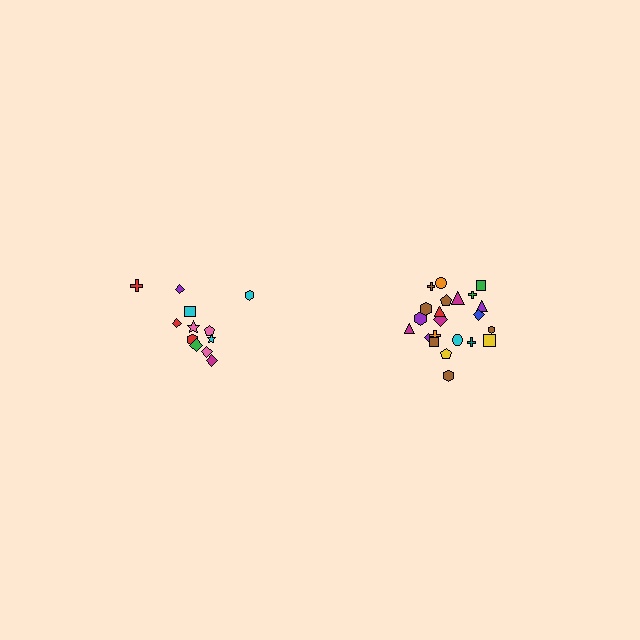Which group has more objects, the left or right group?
The right group.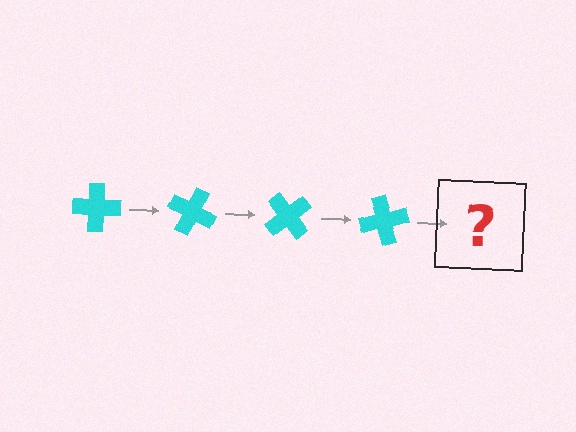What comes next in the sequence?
The next element should be a cyan cross rotated 100 degrees.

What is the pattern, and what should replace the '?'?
The pattern is that the cross rotates 25 degrees each step. The '?' should be a cyan cross rotated 100 degrees.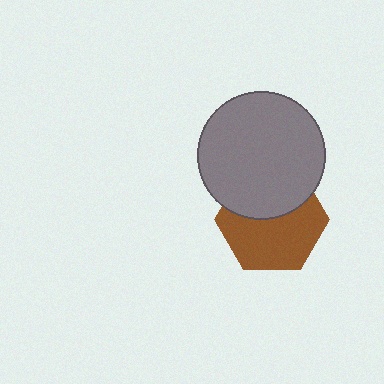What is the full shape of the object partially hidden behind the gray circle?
The partially hidden object is a brown hexagon.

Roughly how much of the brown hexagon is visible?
About half of it is visible (roughly 60%).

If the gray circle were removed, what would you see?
You would see the complete brown hexagon.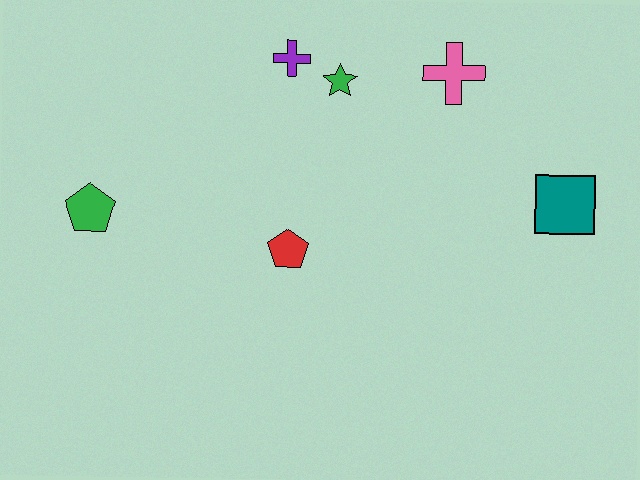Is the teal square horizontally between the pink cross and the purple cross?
No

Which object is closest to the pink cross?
The green star is closest to the pink cross.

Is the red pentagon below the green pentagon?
Yes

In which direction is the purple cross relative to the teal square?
The purple cross is to the left of the teal square.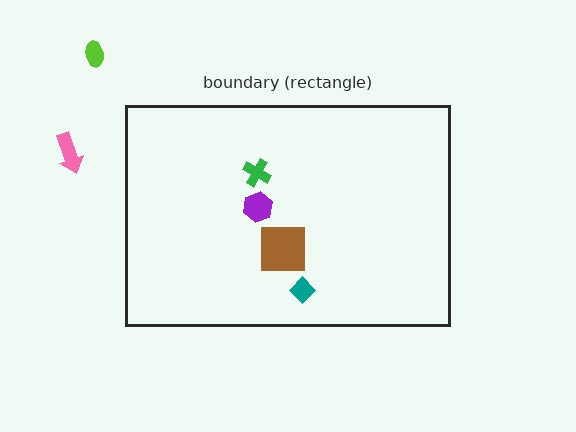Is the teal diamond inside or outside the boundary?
Inside.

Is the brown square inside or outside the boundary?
Inside.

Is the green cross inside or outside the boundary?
Inside.